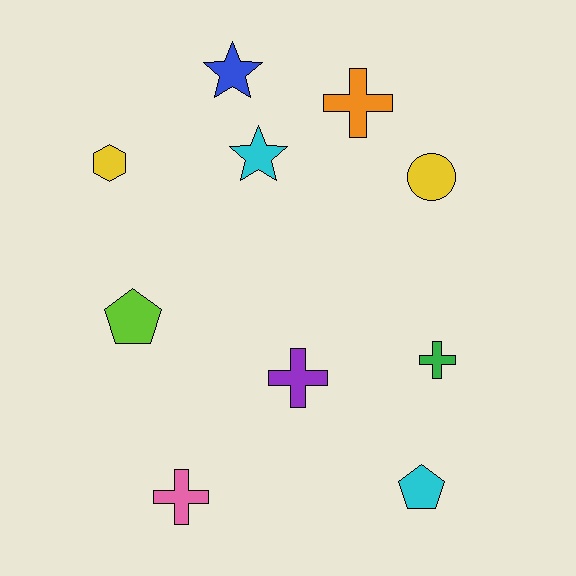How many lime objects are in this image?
There is 1 lime object.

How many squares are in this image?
There are no squares.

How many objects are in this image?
There are 10 objects.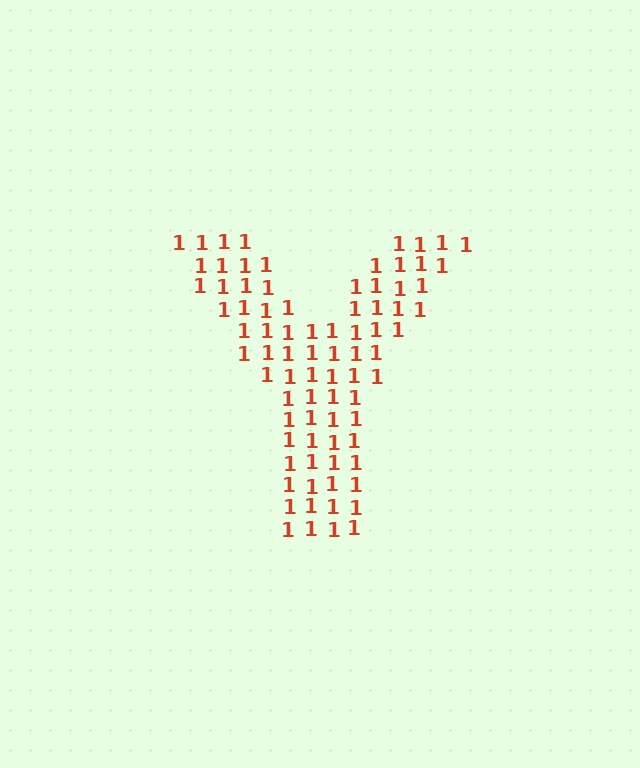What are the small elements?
The small elements are digit 1's.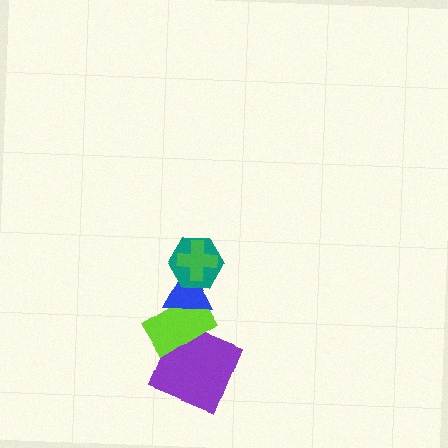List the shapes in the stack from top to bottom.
From top to bottom: the green cross, the teal hexagon, the blue triangle, the lime rectangle, the purple square.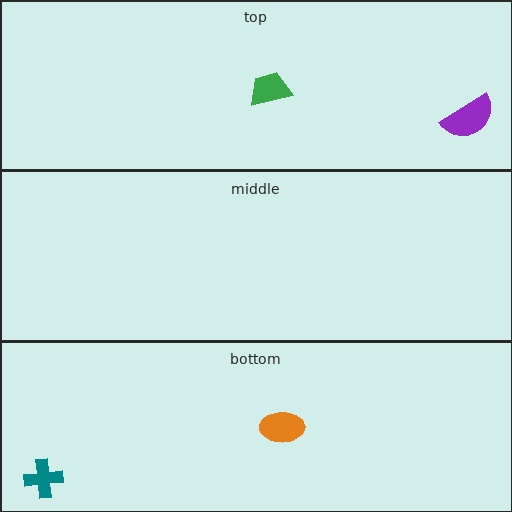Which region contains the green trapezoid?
The top region.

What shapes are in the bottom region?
The teal cross, the orange ellipse.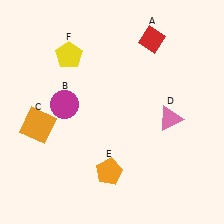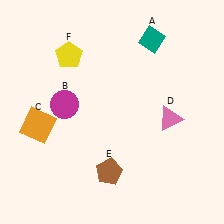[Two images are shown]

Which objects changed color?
A changed from red to teal. E changed from orange to brown.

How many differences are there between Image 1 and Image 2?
There are 2 differences between the two images.